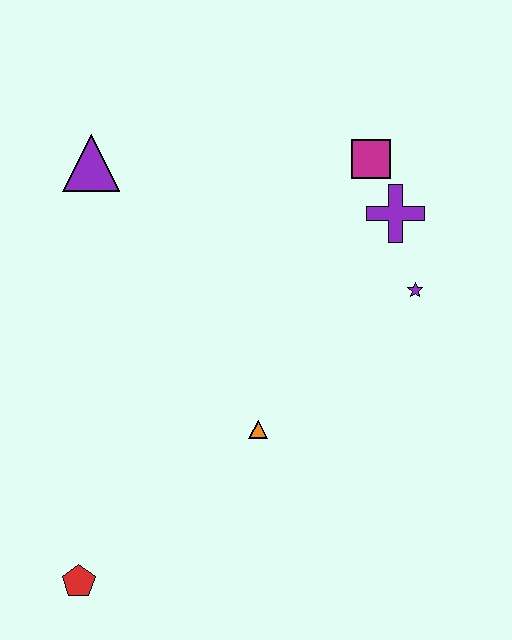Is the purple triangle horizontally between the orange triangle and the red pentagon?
Yes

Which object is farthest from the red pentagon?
The magenta square is farthest from the red pentagon.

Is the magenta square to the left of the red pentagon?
No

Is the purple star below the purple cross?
Yes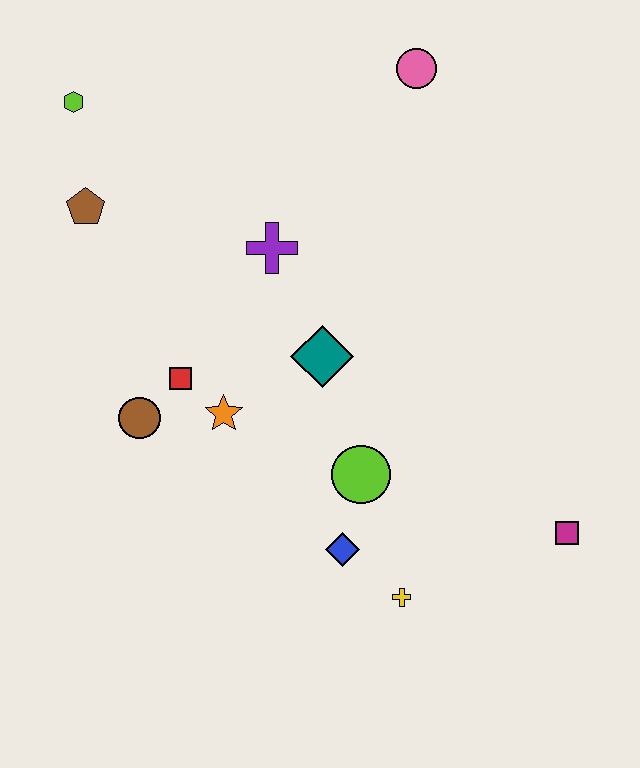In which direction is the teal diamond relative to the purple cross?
The teal diamond is below the purple cross.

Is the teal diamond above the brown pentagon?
No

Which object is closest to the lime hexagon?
The brown pentagon is closest to the lime hexagon.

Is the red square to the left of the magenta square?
Yes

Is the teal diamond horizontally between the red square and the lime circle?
Yes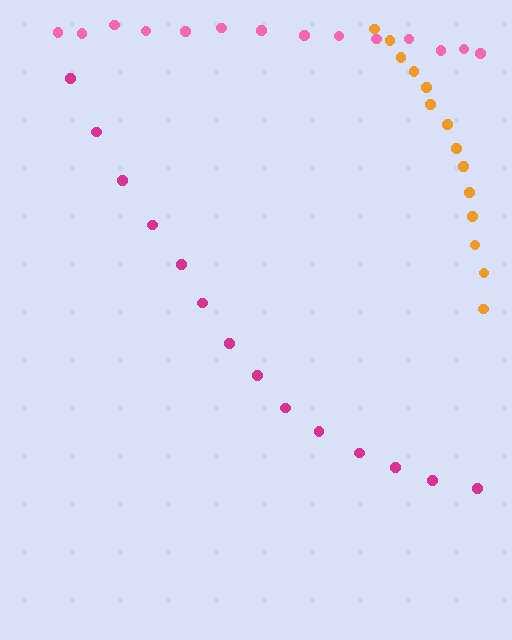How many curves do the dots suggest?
There are 3 distinct paths.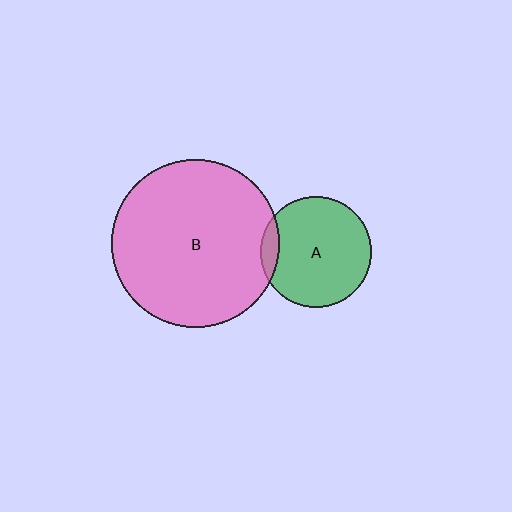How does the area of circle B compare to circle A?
Approximately 2.3 times.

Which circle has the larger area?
Circle B (pink).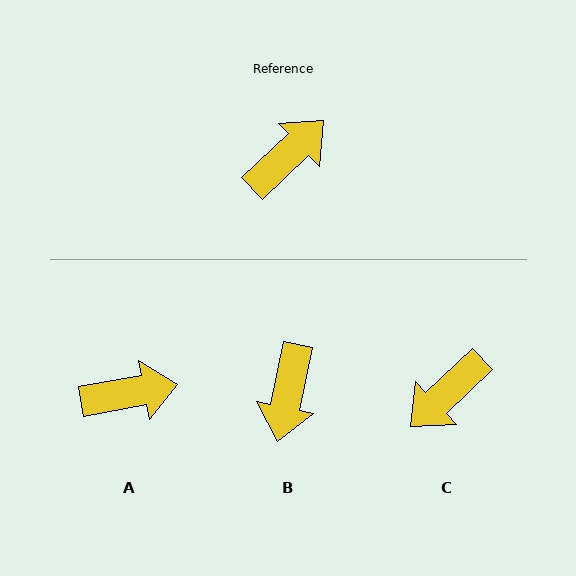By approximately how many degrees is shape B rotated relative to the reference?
Approximately 145 degrees clockwise.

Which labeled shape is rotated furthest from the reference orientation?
C, about 180 degrees away.